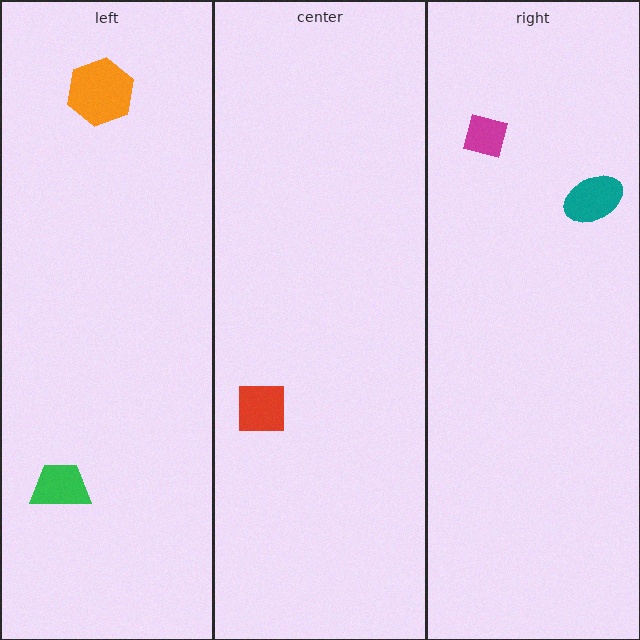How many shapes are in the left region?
2.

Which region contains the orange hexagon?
The left region.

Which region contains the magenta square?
The right region.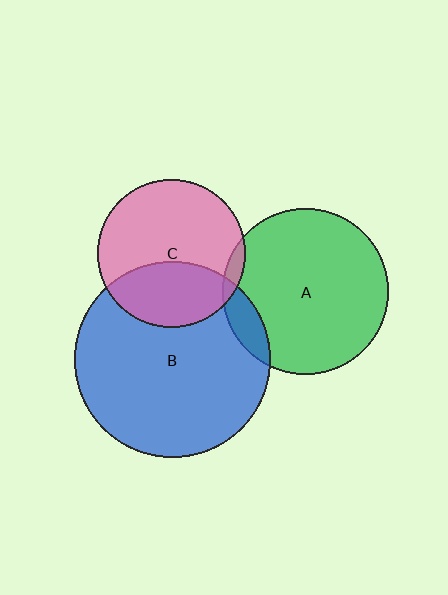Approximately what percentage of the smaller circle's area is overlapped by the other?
Approximately 5%.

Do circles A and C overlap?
Yes.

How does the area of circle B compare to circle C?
Approximately 1.8 times.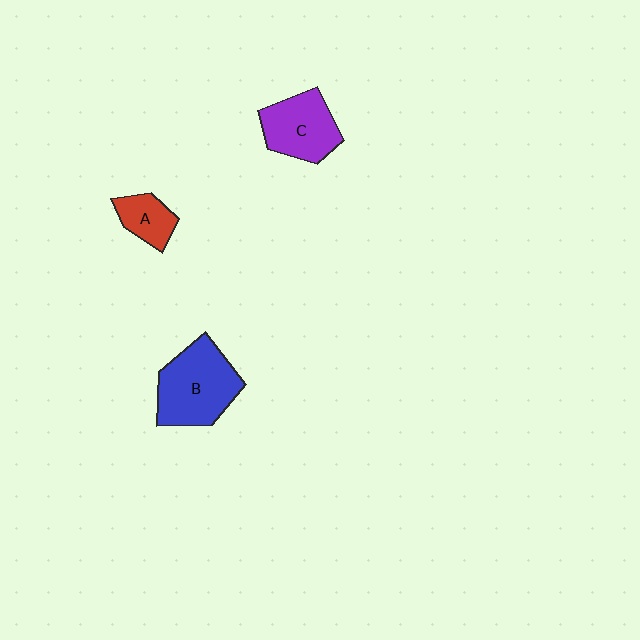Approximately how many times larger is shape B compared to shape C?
Approximately 1.3 times.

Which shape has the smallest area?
Shape A (red).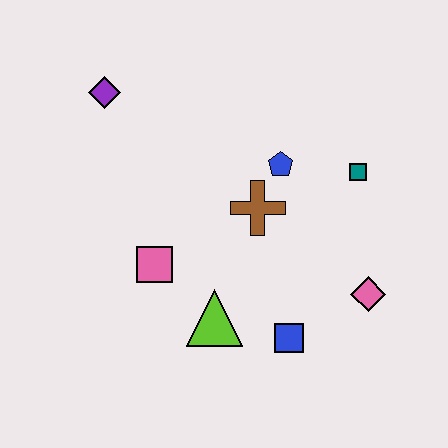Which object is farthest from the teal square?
The purple diamond is farthest from the teal square.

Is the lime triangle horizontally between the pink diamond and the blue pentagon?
No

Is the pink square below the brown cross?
Yes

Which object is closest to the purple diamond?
The pink square is closest to the purple diamond.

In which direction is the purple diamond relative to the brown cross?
The purple diamond is to the left of the brown cross.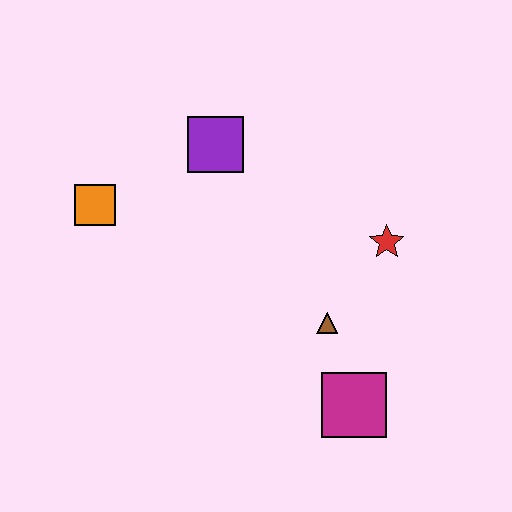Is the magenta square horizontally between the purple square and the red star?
Yes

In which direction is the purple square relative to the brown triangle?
The purple square is above the brown triangle.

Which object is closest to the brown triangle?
The magenta square is closest to the brown triangle.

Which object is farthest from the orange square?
The magenta square is farthest from the orange square.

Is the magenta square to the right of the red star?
No